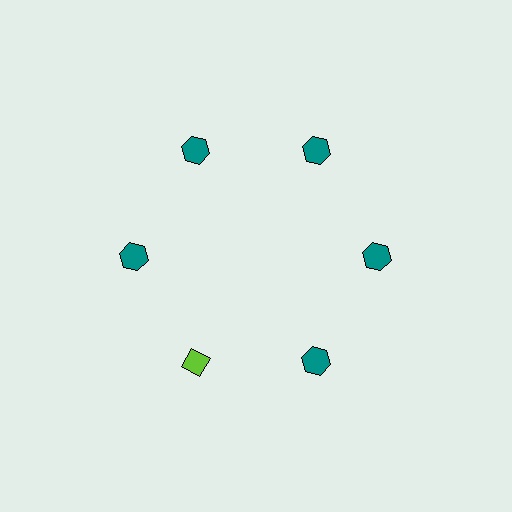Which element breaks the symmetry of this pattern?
The lime diamond at roughly the 7 o'clock position breaks the symmetry. All other shapes are teal hexagons.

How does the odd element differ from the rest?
It differs in both color (lime instead of teal) and shape (diamond instead of hexagon).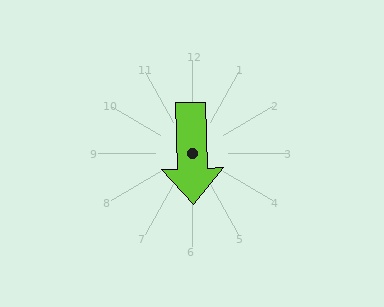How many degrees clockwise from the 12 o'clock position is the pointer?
Approximately 178 degrees.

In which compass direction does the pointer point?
South.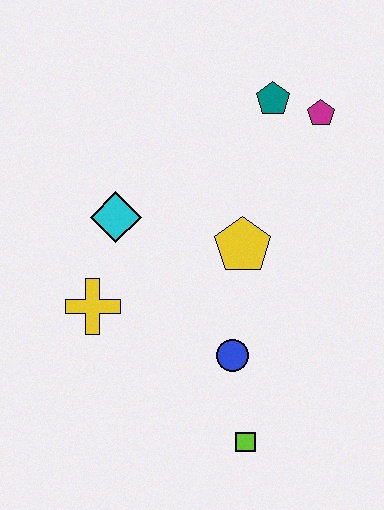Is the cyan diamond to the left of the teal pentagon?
Yes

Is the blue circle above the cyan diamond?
No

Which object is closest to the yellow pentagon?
The blue circle is closest to the yellow pentagon.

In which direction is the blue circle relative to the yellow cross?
The blue circle is to the right of the yellow cross.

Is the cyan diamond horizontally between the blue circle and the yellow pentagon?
No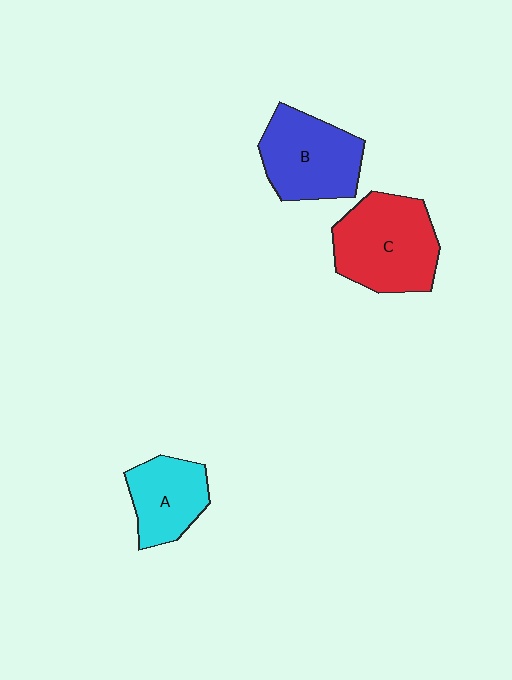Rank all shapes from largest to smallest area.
From largest to smallest: C (red), B (blue), A (cyan).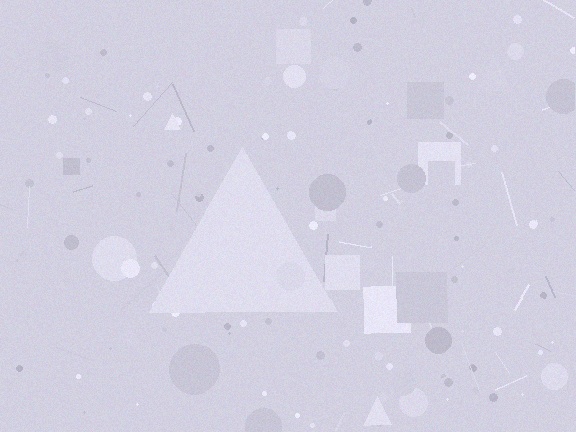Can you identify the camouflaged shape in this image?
The camouflaged shape is a triangle.